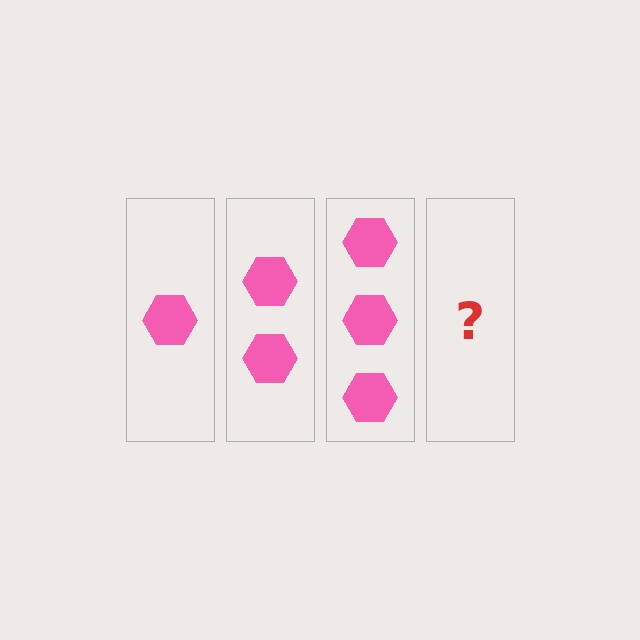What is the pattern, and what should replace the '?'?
The pattern is that each step adds one more hexagon. The '?' should be 4 hexagons.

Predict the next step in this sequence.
The next step is 4 hexagons.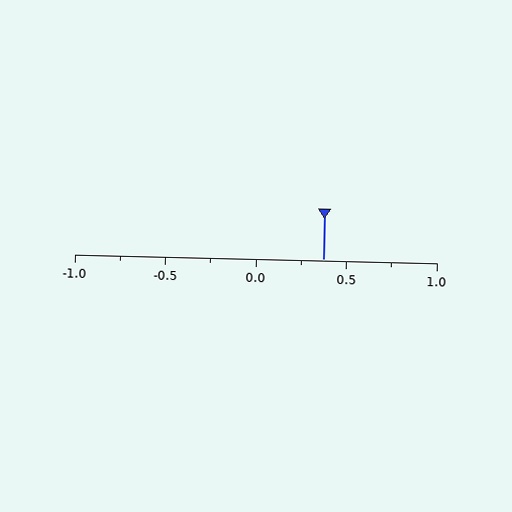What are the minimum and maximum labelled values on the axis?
The axis runs from -1.0 to 1.0.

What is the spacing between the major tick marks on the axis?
The major ticks are spaced 0.5 apart.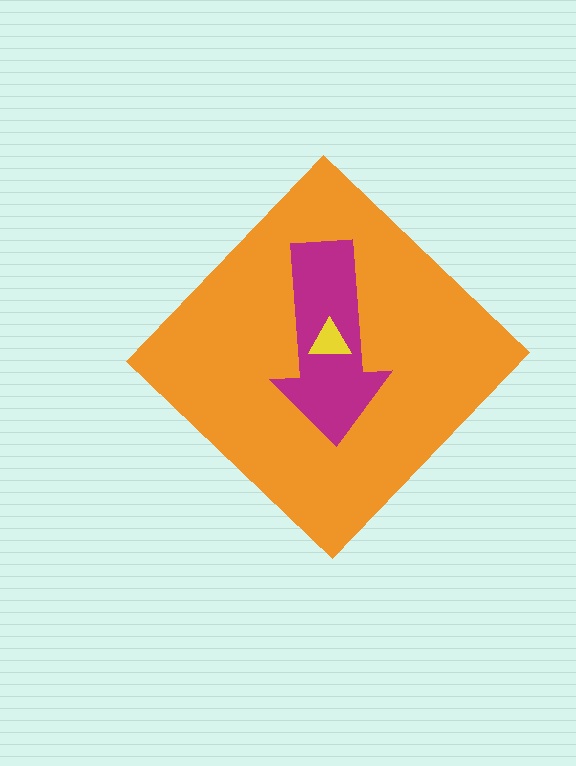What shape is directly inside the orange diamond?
The magenta arrow.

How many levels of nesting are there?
3.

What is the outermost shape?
The orange diamond.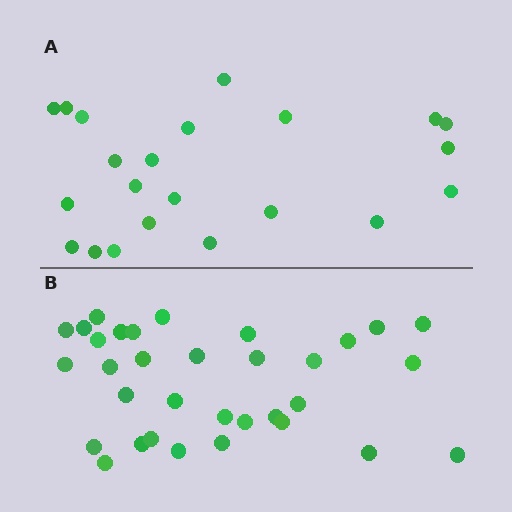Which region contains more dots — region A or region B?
Region B (the bottom region) has more dots.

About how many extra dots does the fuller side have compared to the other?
Region B has roughly 12 or so more dots than region A.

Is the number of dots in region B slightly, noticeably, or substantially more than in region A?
Region B has substantially more. The ratio is roughly 1.5 to 1.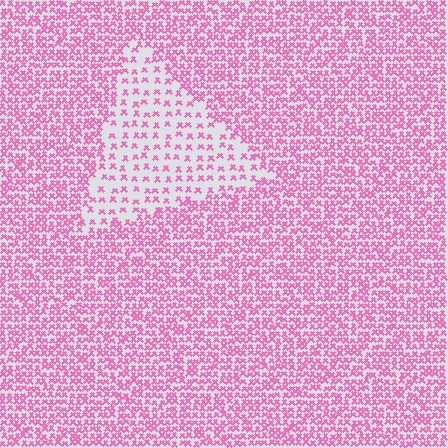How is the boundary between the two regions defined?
The boundary is defined by a change in element density (approximately 2.5x ratio). All elements are the same color, size, and shape.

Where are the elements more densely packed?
The elements are more densely packed outside the triangle boundary.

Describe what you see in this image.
The image contains small pink elements arranged at two different densities. A triangle-shaped region is visible where the elements are less densely packed than the surrounding area.